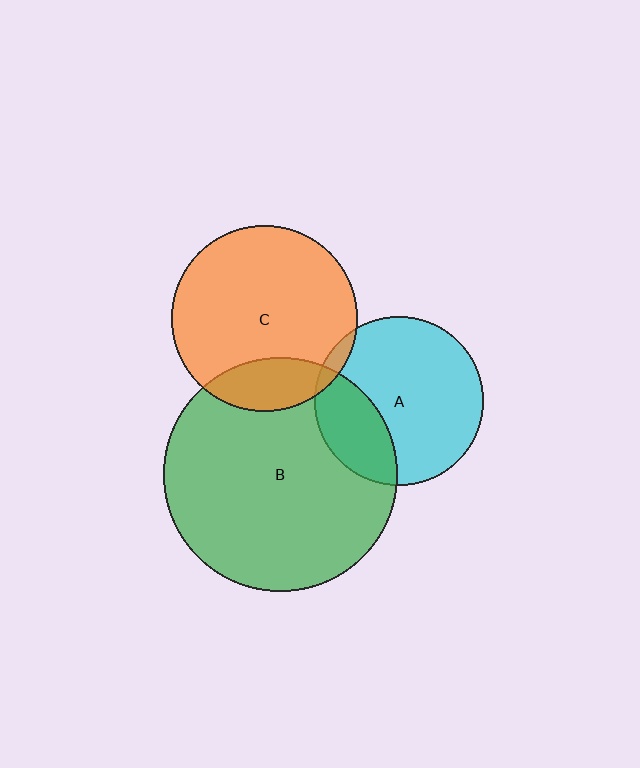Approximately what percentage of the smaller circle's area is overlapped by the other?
Approximately 25%.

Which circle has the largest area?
Circle B (green).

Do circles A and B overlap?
Yes.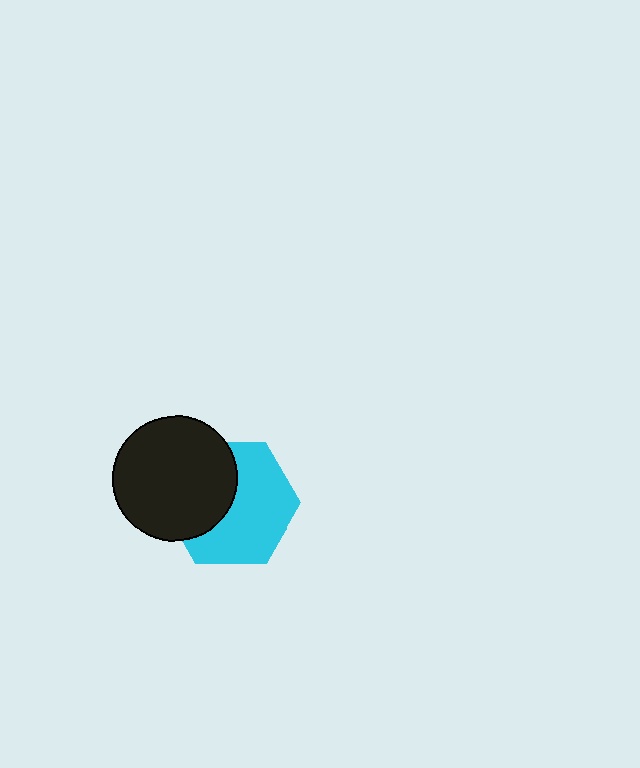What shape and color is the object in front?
The object in front is a black circle.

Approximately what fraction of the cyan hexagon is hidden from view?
Roughly 41% of the cyan hexagon is hidden behind the black circle.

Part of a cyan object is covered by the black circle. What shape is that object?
It is a hexagon.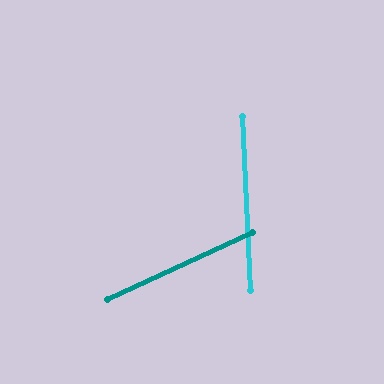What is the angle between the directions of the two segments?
Approximately 68 degrees.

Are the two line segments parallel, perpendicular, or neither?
Neither parallel nor perpendicular — they differ by about 68°.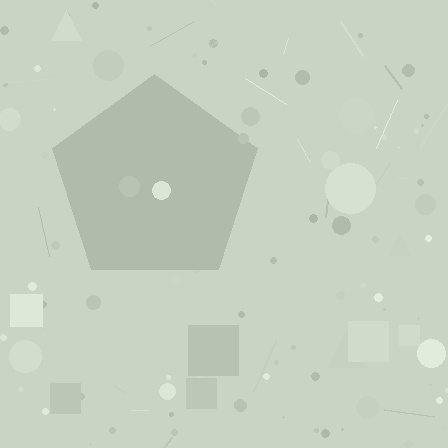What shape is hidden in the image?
A pentagon is hidden in the image.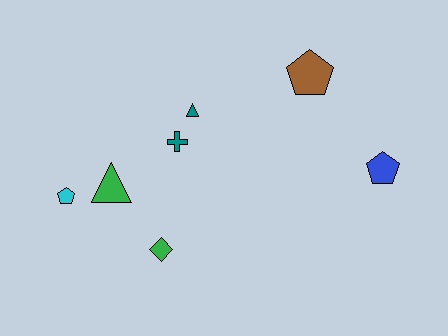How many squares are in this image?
There are no squares.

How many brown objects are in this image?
There is 1 brown object.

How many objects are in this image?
There are 7 objects.